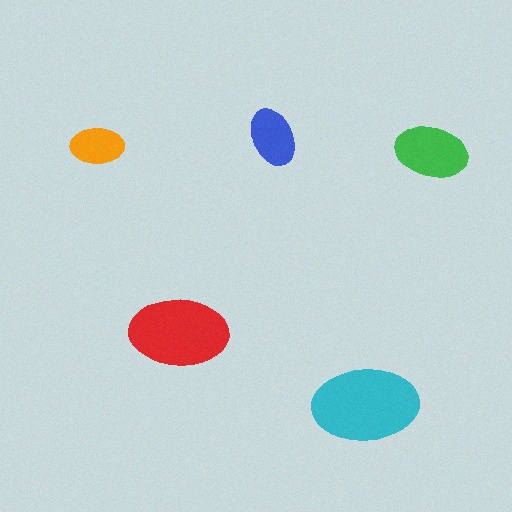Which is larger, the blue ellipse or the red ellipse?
The red one.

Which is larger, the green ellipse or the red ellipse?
The red one.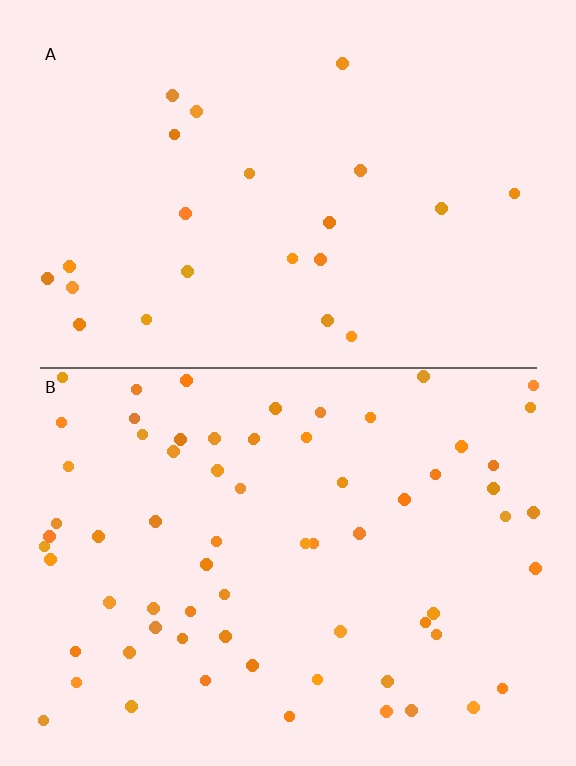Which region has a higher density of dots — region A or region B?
B (the bottom).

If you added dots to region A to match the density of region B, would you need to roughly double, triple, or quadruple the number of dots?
Approximately triple.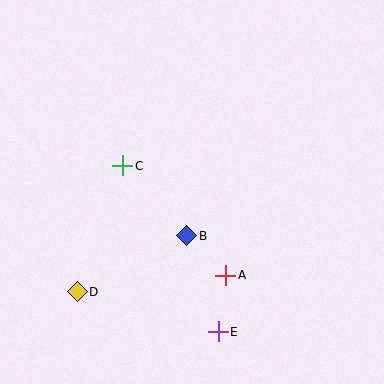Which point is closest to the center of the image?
Point B at (187, 236) is closest to the center.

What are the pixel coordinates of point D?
Point D is at (77, 292).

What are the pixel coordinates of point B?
Point B is at (187, 236).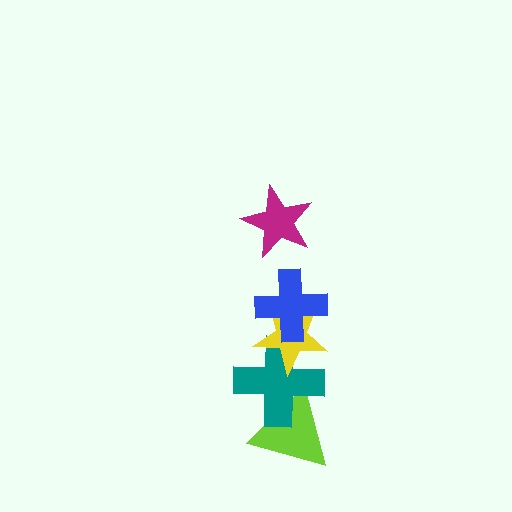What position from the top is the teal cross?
The teal cross is 4th from the top.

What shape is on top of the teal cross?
The yellow star is on top of the teal cross.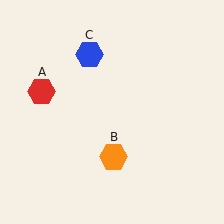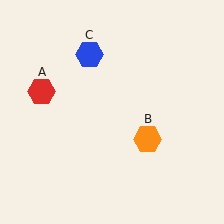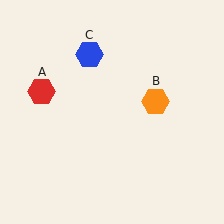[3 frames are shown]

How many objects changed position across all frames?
1 object changed position: orange hexagon (object B).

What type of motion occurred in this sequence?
The orange hexagon (object B) rotated counterclockwise around the center of the scene.